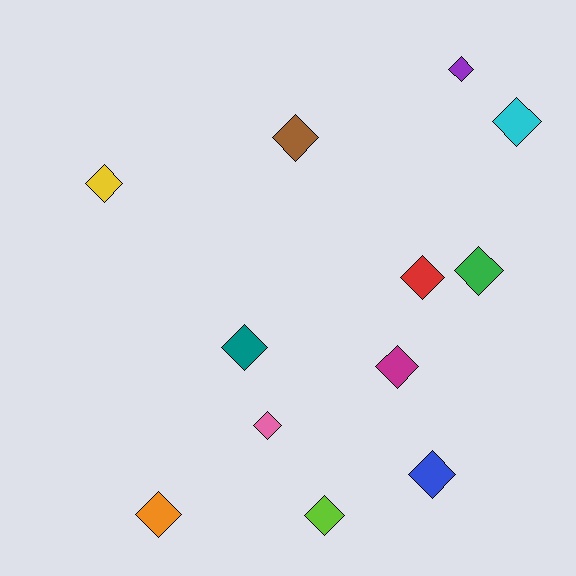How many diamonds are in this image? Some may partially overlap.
There are 12 diamonds.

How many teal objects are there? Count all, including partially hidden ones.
There is 1 teal object.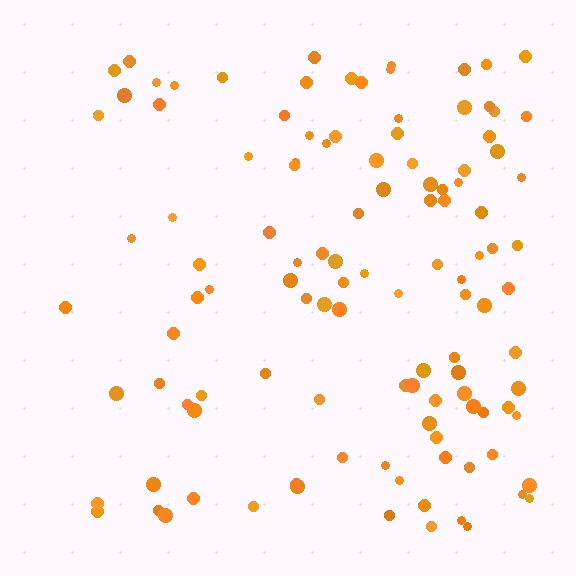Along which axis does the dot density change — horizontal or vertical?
Horizontal.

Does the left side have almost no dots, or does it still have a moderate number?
Still a moderate number, just noticeably fewer than the right.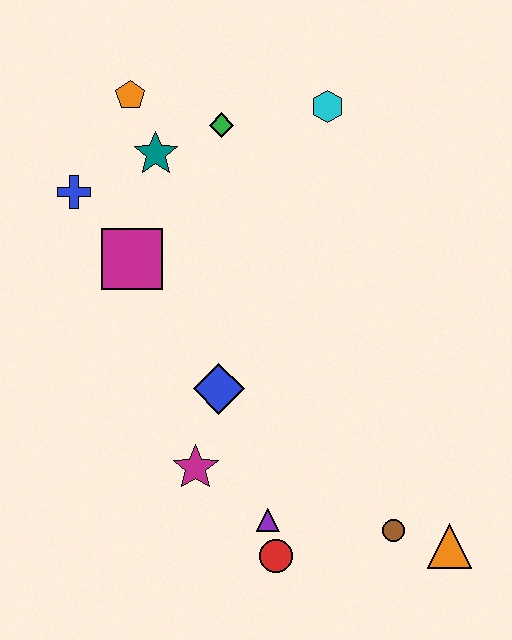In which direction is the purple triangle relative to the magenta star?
The purple triangle is to the right of the magenta star.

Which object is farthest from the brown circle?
The orange pentagon is farthest from the brown circle.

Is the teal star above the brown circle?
Yes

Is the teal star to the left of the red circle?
Yes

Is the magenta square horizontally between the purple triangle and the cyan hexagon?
No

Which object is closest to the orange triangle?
The brown circle is closest to the orange triangle.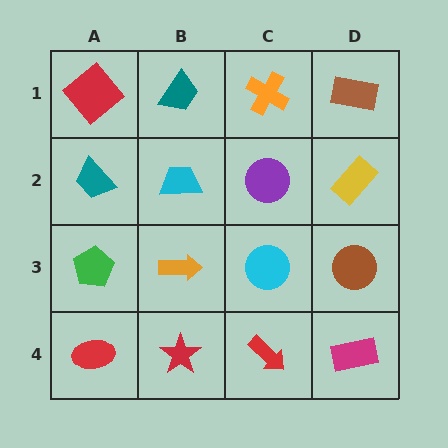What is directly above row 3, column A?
A teal trapezoid.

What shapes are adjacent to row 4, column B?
An orange arrow (row 3, column B), a red ellipse (row 4, column A), a red arrow (row 4, column C).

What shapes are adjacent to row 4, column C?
A cyan circle (row 3, column C), a red star (row 4, column B), a magenta rectangle (row 4, column D).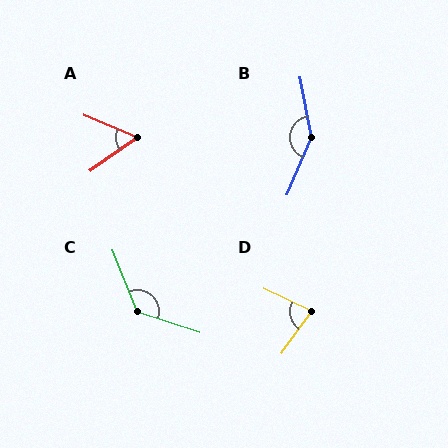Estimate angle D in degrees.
Approximately 79 degrees.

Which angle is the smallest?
A, at approximately 58 degrees.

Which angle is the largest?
B, at approximately 146 degrees.